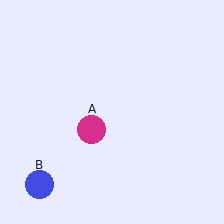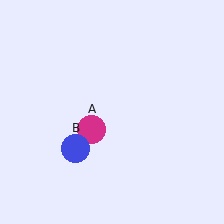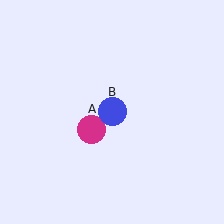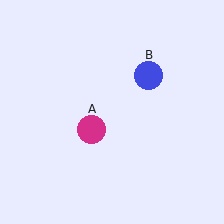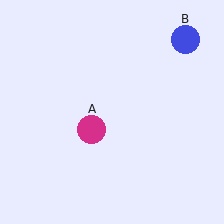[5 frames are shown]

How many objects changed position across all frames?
1 object changed position: blue circle (object B).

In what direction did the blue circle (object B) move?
The blue circle (object B) moved up and to the right.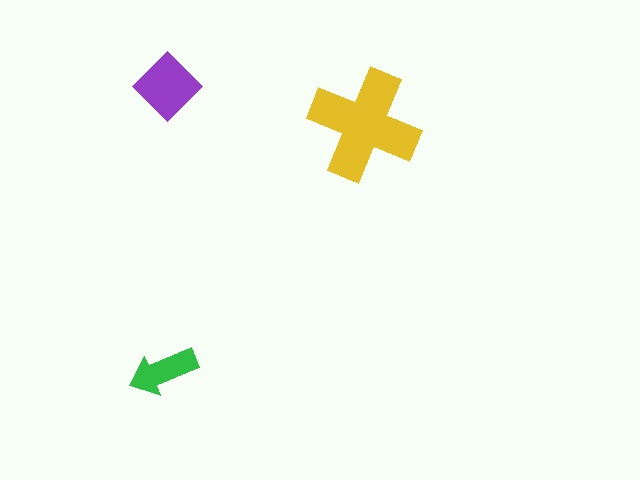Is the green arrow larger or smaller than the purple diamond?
Smaller.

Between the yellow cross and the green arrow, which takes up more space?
The yellow cross.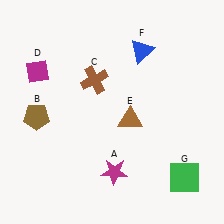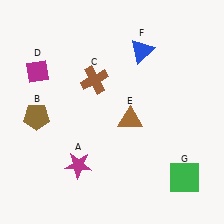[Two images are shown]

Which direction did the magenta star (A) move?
The magenta star (A) moved left.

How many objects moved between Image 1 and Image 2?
1 object moved between the two images.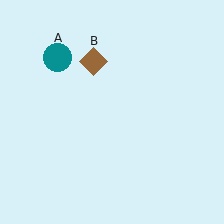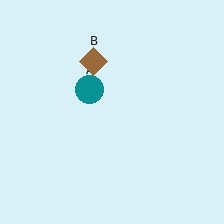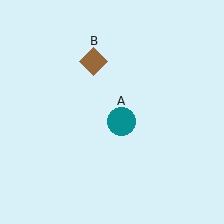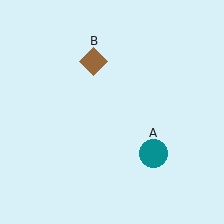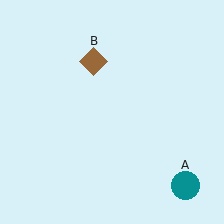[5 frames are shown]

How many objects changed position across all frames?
1 object changed position: teal circle (object A).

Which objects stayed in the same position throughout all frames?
Brown diamond (object B) remained stationary.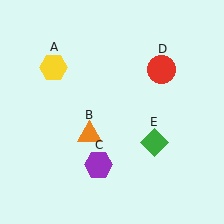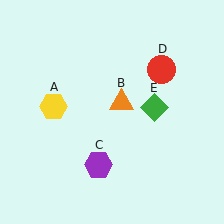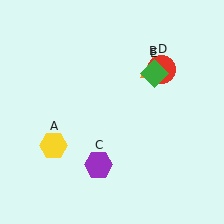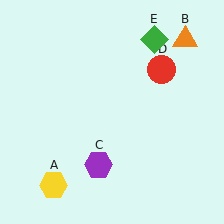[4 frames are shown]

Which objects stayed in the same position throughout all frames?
Purple hexagon (object C) and red circle (object D) remained stationary.